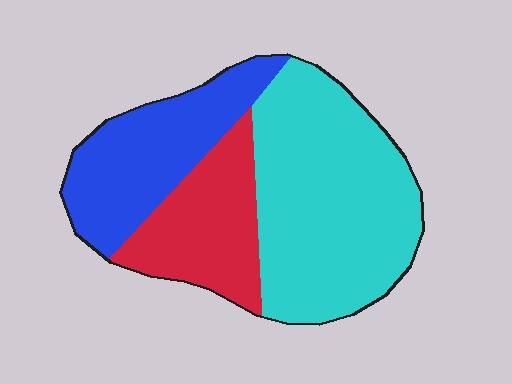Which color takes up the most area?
Cyan, at roughly 50%.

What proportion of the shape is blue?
Blue takes up about one quarter (1/4) of the shape.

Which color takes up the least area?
Red, at roughly 25%.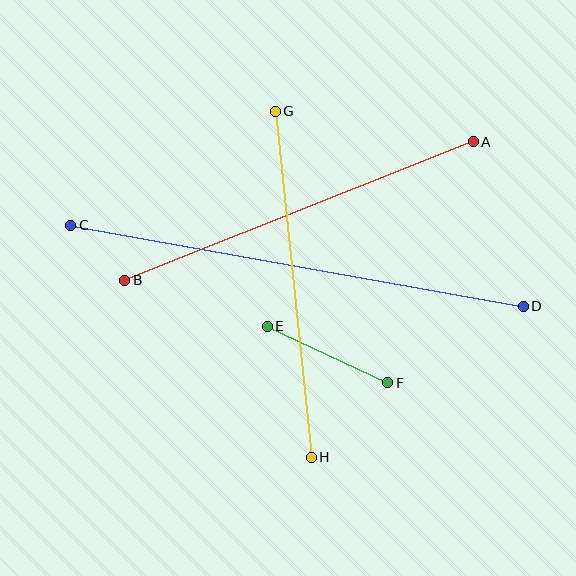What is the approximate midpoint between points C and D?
The midpoint is at approximately (297, 266) pixels.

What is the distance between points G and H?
The distance is approximately 348 pixels.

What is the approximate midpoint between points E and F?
The midpoint is at approximately (328, 354) pixels.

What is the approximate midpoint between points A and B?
The midpoint is at approximately (299, 211) pixels.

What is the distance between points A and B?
The distance is approximately 375 pixels.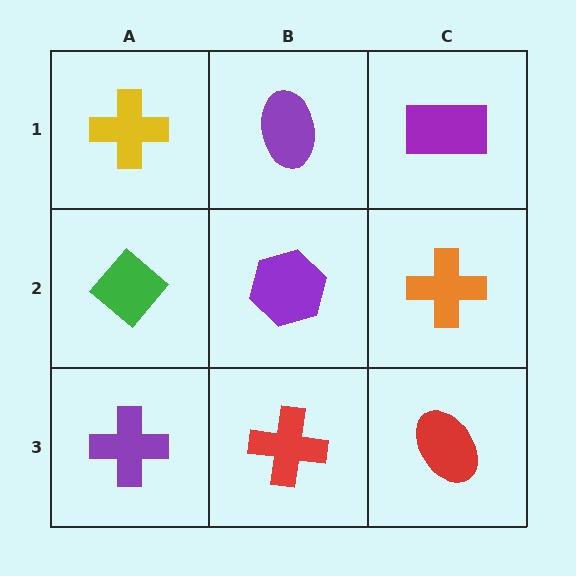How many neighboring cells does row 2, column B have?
4.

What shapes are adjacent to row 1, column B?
A purple hexagon (row 2, column B), a yellow cross (row 1, column A), a purple rectangle (row 1, column C).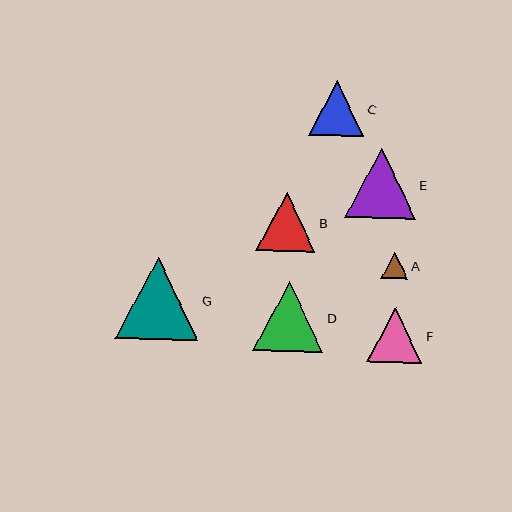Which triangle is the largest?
Triangle G is the largest with a size of approximately 83 pixels.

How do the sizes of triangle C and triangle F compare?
Triangle C and triangle F are approximately the same size.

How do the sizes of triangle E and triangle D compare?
Triangle E and triangle D are approximately the same size.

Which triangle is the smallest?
Triangle A is the smallest with a size of approximately 27 pixels.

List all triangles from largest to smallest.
From largest to smallest: G, E, D, B, C, F, A.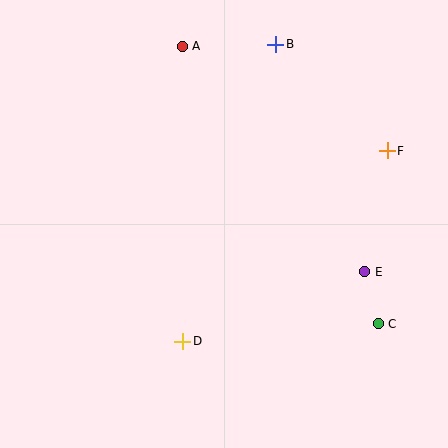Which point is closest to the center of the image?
Point D at (183, 341) is closest to the center.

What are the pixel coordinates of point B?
Point B is at (276, 44).